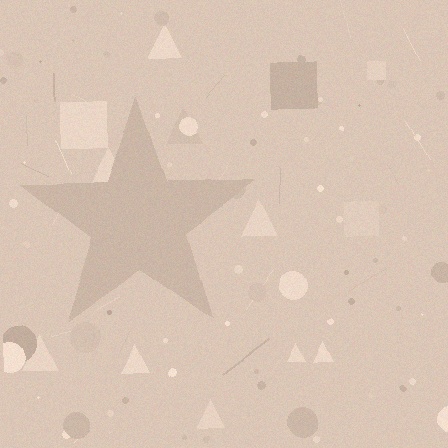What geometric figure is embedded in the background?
A star is embedded in the background.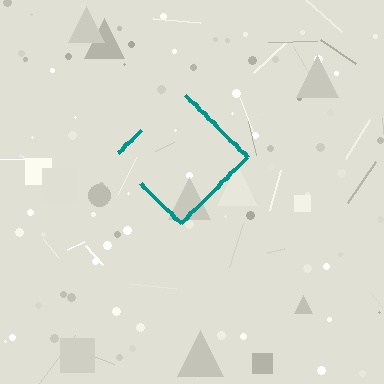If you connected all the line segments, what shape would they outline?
They would outline a diamond.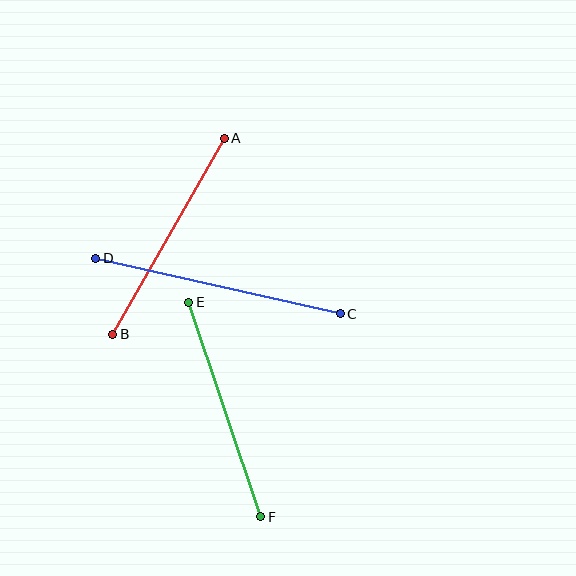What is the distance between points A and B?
The distance is approximately 225 pixels.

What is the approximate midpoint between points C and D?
The midpoint is at approximately (218, 286) pixels.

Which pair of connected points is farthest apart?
Points C and D are farthest apart.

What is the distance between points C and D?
The distance is approximately 251 pixels.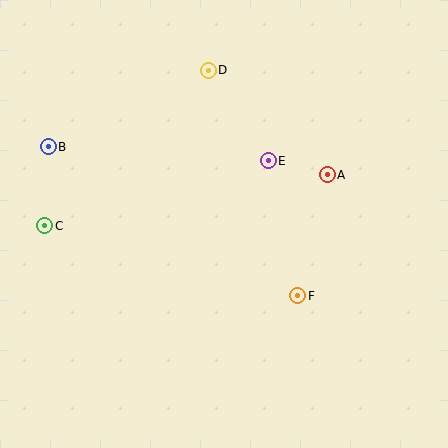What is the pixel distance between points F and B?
The distance between F and B is 291 pixels.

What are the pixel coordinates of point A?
Point A is at (327, 175).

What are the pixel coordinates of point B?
Point B is at (48, 147).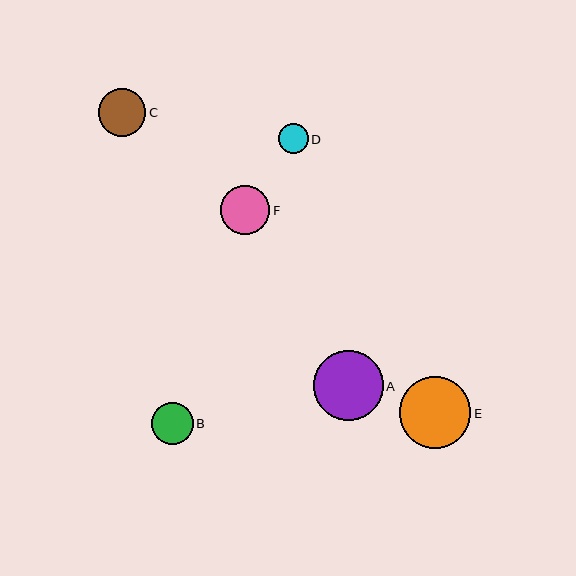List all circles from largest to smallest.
From largest to smallest: E, A, F, C, B, D.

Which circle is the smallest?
Circle D is the smallest with a size of approximately 30 pixels.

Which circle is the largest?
Circle E is the largest with a size of approximately 71 pixels.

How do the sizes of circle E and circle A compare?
Circle E and circle A are approximately the same size.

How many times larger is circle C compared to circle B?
Circle C is approximately 1.1 times the size of circle B.